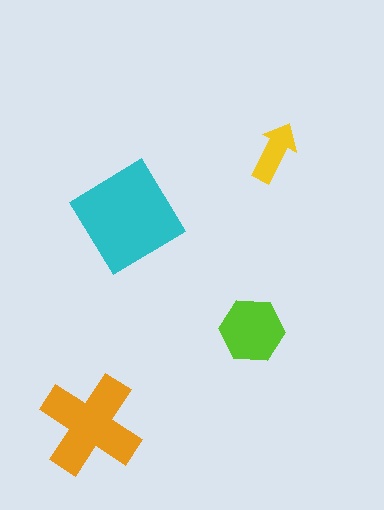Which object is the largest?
The cyan diamond.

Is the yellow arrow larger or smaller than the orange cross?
Smaller.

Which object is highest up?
The yellow arrow is topmost.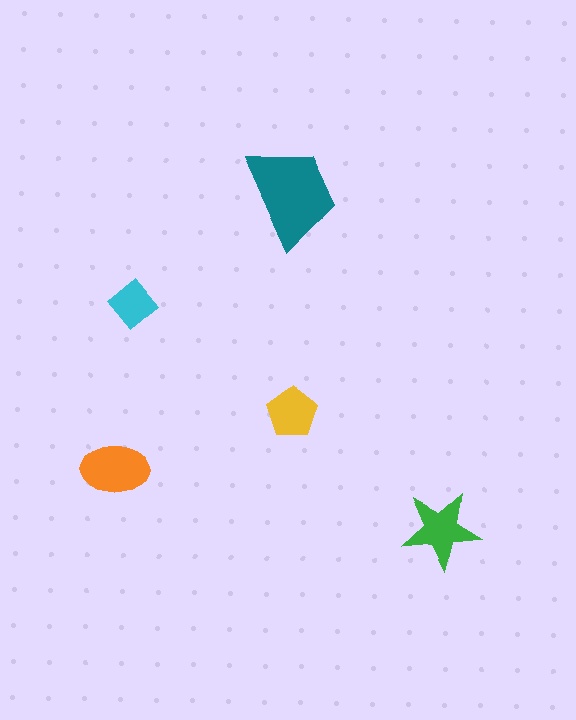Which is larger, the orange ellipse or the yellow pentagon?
The orange ellipse.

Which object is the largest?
The teal trapezoid.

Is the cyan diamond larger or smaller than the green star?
Smaller.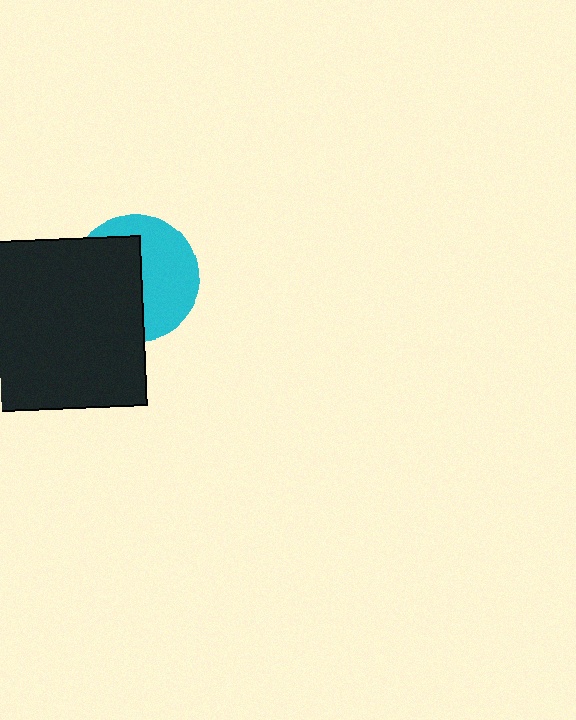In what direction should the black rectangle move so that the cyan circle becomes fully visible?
The black rectangle should move left. That is the shortest direction to clear the overlap and leave the cyan circle fully visible.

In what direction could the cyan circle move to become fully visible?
The cyan circle could move right. That would shift it out from behind the black rectangle entirely.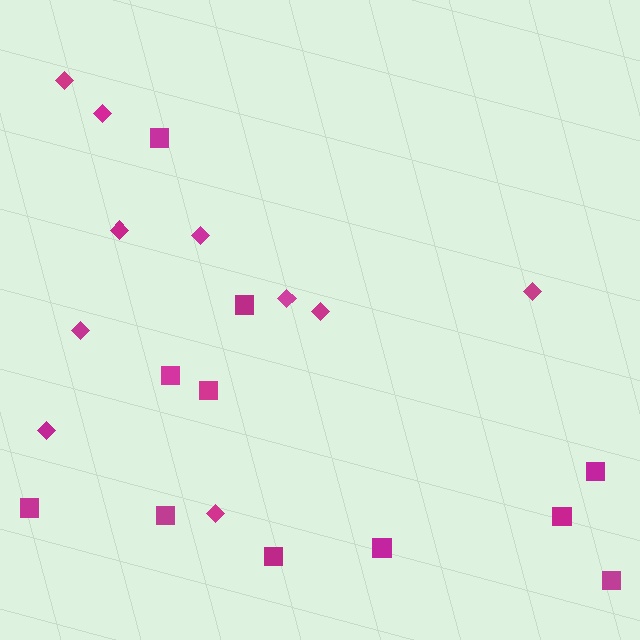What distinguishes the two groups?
There are 2 groups: one group of diamonds (10) and one group of squares (11).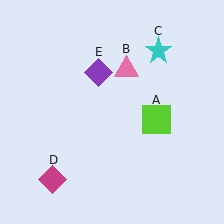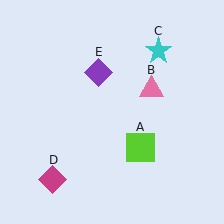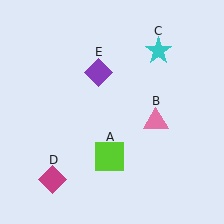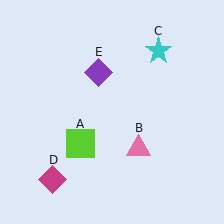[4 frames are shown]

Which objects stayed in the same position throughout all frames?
Cyan star (object C) and magenta diamond (object D) and purple diamond (object E) remained stationary.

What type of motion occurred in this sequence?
The lime square (object A), pink triangle (object B) rotated clockwise around the center of the scene.